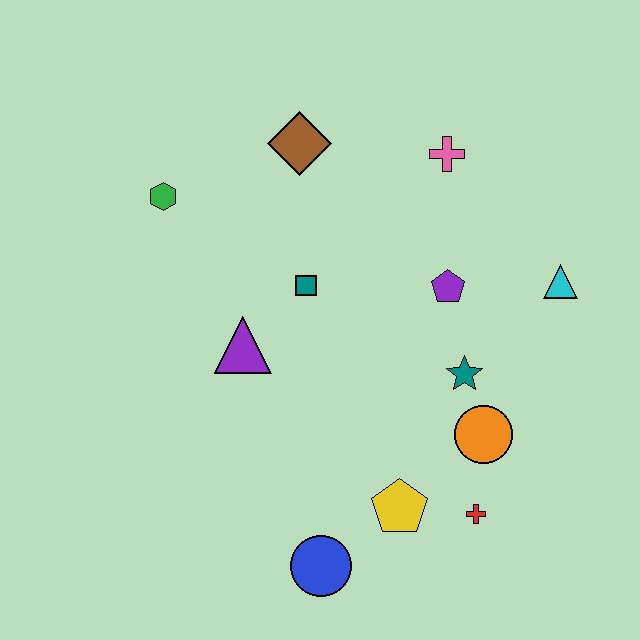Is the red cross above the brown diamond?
No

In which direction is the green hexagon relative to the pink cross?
The green hexagon is to the left of the pink cross.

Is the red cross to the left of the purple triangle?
No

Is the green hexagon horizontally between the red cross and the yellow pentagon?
No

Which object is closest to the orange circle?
The teal star is closest to the orange circle.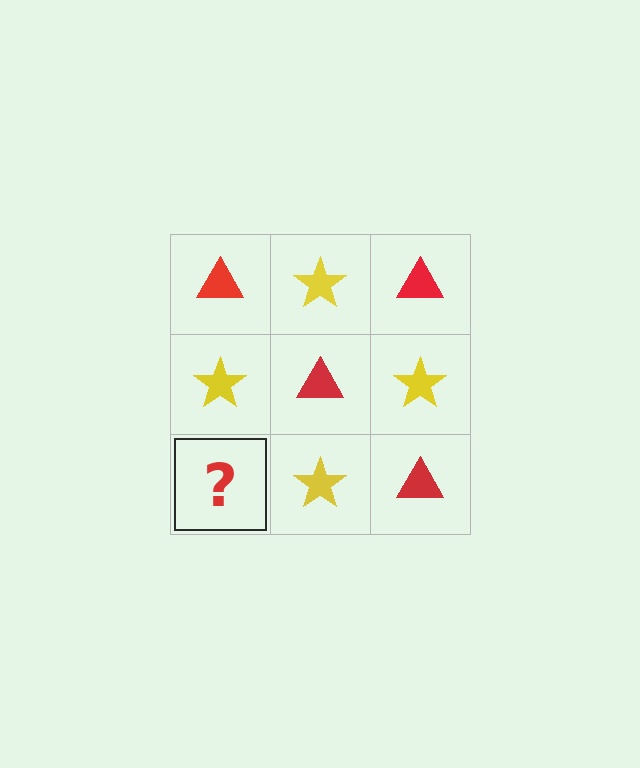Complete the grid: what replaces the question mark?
The question mark should be replaced with a red triangle.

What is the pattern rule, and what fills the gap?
The rule is that it alternates red triangle and yellow star in a checkerboard pattern. The gap should be filled with a red triangle.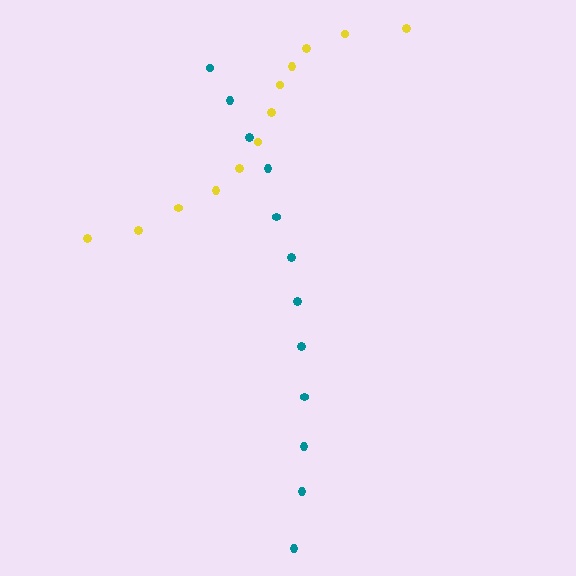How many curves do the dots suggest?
There are 2 distinct paths.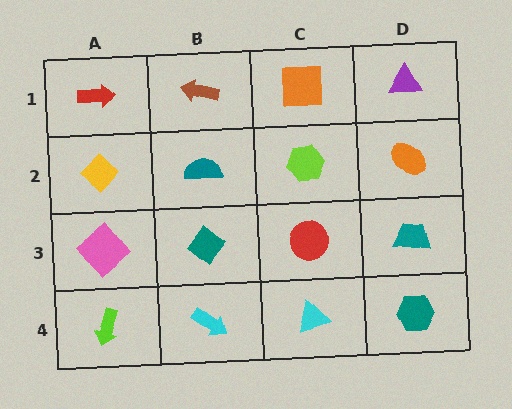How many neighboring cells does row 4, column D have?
2.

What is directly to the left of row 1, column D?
An orange square.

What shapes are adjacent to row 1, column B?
A teal semicircle (row 2, column B), a red arrow (row 1, column A), an orange square (row 1, column C).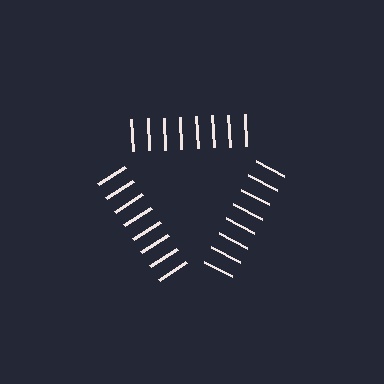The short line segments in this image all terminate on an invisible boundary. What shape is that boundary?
An illusory triangle — the line segments terminate on its edges but no continuous stroke is drawn.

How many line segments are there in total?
24 — 8 along each of the 3 edges.